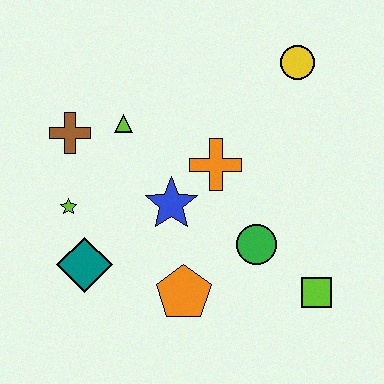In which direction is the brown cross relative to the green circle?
The brown cross is to the left of the green circle.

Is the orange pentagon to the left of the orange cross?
Yes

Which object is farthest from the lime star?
The yellow circle is farthest from the lime star.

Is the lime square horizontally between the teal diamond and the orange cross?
No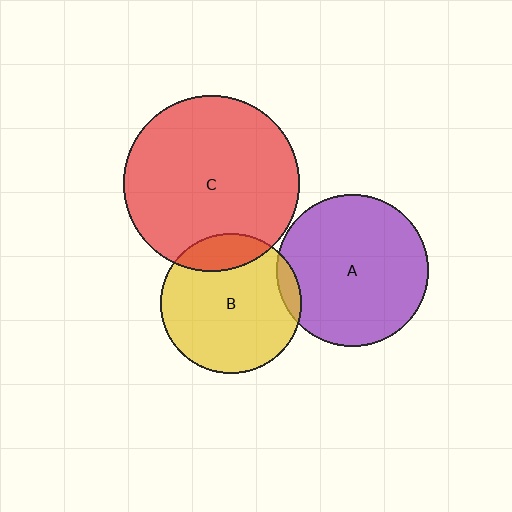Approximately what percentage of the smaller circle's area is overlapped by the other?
Approximately 5%.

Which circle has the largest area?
Circle C (red).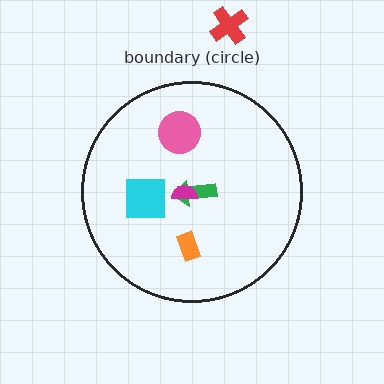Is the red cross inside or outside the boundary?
Outside.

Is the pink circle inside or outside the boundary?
Inside.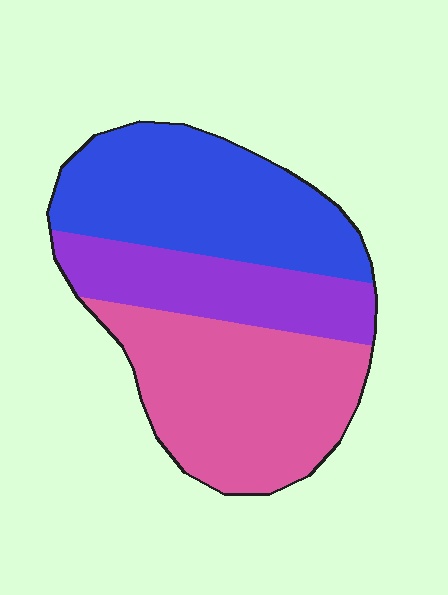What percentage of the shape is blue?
Blue takes up between a quarter and a half of the shape.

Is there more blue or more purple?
Blue.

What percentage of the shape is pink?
Pink takes up between a third and a half of the shape.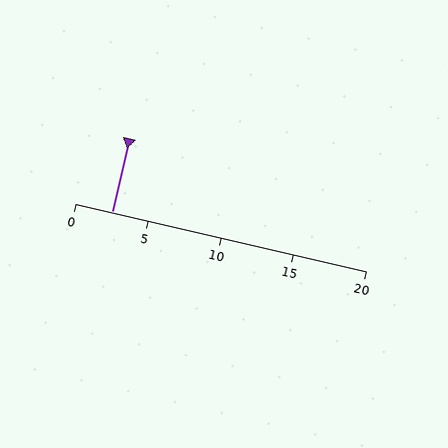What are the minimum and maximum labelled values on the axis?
The axis runs from 0 to 20.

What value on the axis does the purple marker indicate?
The marker indicates approximately 2.5.